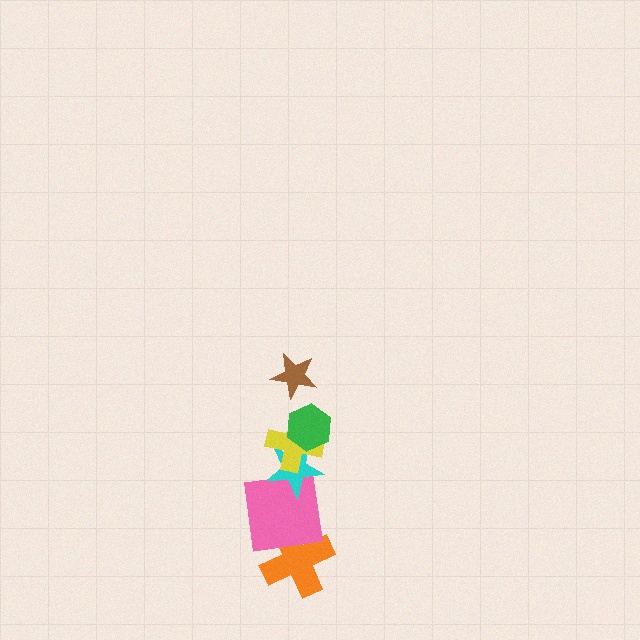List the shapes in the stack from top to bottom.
From top to bottom: the brown star, the green hexagon, the yellow cross, the cyan star, the pink square, the orange cross.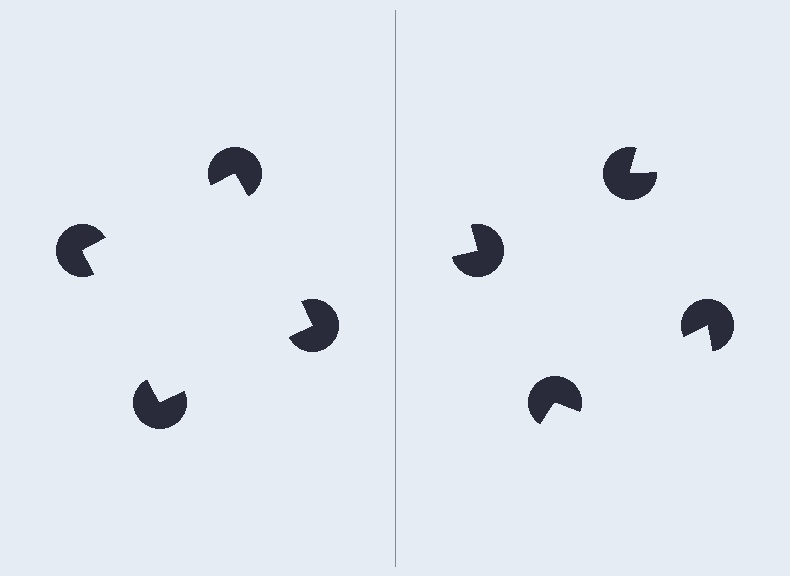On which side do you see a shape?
An illusory square appears on the left side. On the right side the wedge cuts are rotated, so no coherent shape forms.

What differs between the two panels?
The pac-man discs are positioned identically on both sides; only the wedge orientations differ. On the left they align to a square; on the right they are misaligned.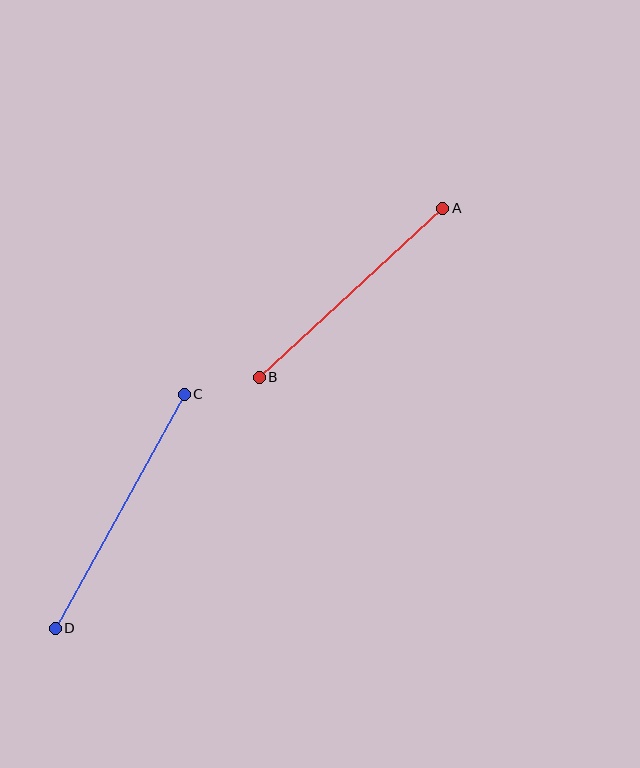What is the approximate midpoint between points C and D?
The midpoint is at approximately (120, 511) pixels.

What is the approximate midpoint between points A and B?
The midpoint is at approximately (351, 293) pixels.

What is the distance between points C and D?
The distance is approximately 267 pixels.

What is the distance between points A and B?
The distance is approximately 249 pixels.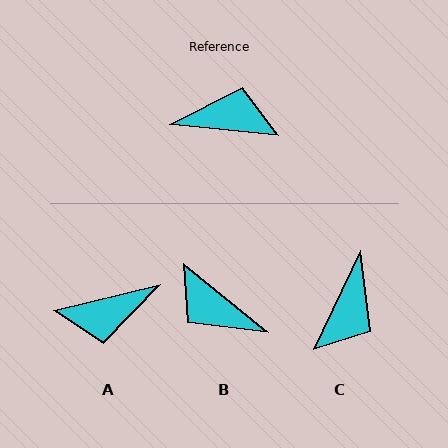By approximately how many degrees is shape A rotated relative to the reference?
Approximately 160 degrees clockwise.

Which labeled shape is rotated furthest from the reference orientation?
A, about 160 degrees away.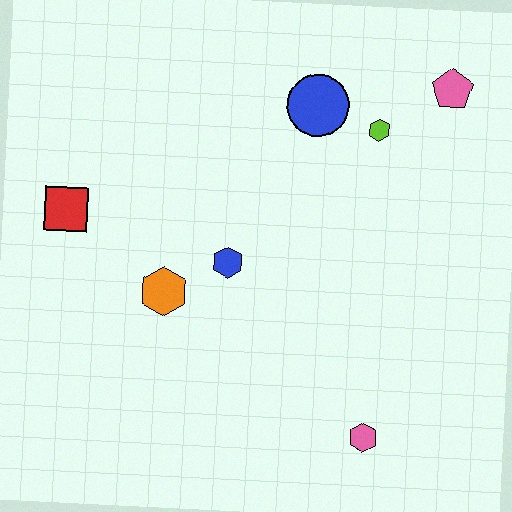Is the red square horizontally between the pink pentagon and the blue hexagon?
No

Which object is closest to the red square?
The orange hexagon is closest to the red square.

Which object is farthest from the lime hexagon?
The red square is farthest from the lime hexagon.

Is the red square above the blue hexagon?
Yes